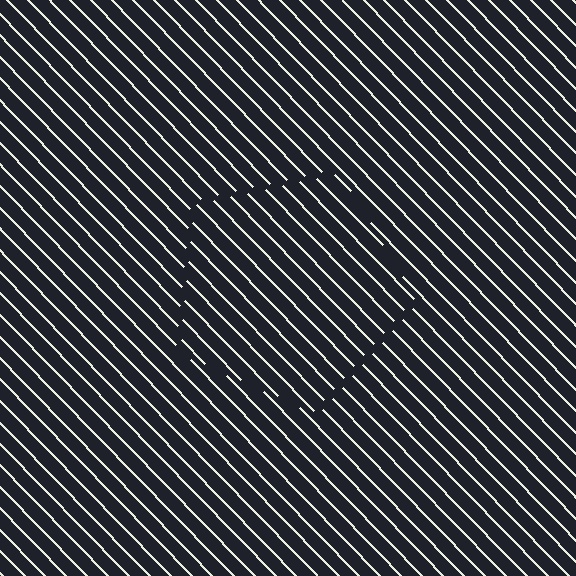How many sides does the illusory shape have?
5 sides — the line-ends trace a pentagon.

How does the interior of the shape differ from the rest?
The interior of the shape contains the same grating, shifted by half a period — the contour is defined by the phase discontinuity where line-ends from the inner and outer gratings abut.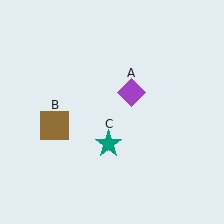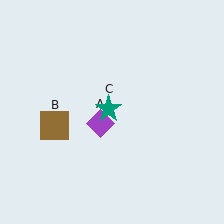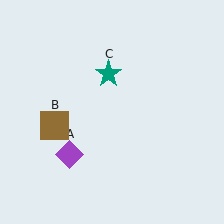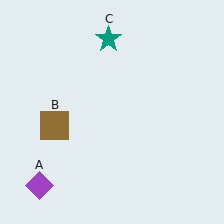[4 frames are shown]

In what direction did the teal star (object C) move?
The teal star (object C) moved up.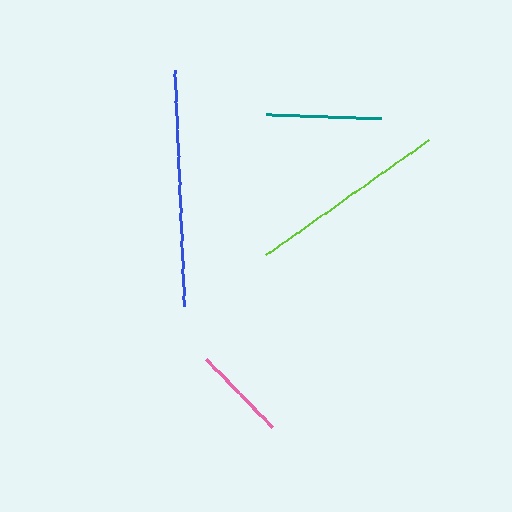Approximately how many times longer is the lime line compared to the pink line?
The lime line is approximately 2.1 times the length of the pink line.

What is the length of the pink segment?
The pink segment is approximately 94 pixels long.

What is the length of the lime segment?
The lime segment is approximately 199 pixels long.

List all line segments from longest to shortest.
From longest to shortest: blue, lime, teal, pink.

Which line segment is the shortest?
The pink line is the shortest at approximately 94 pixels.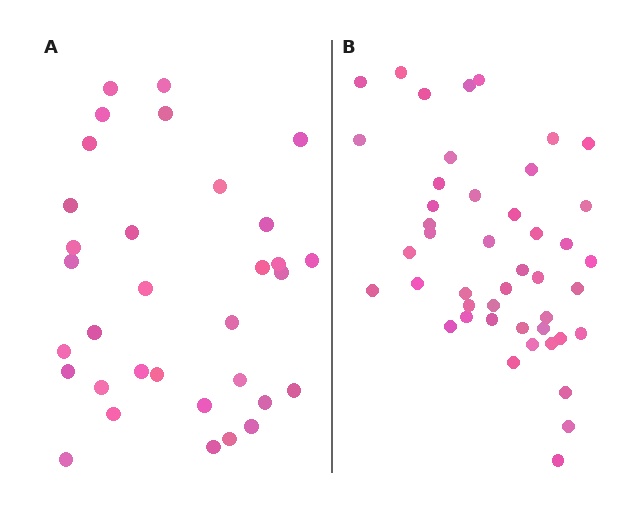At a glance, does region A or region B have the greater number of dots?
Region B (the right region) has more dots.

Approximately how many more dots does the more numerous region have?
Region B has roughly 12 or so more dots than region A.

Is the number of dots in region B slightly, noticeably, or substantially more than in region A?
Region B has noticeably more, but not dramatically so. The ratio is roughly 1.4 to 1.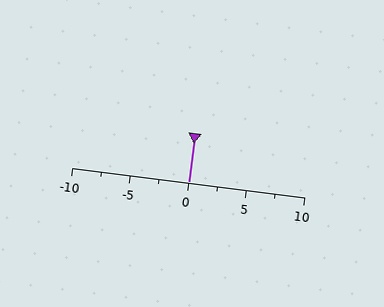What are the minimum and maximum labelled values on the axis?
The axis runs from -10 to 10.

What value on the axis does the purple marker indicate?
The marker indicates approximately 0.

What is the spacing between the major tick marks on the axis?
The major ticks are spaced 5 apart.